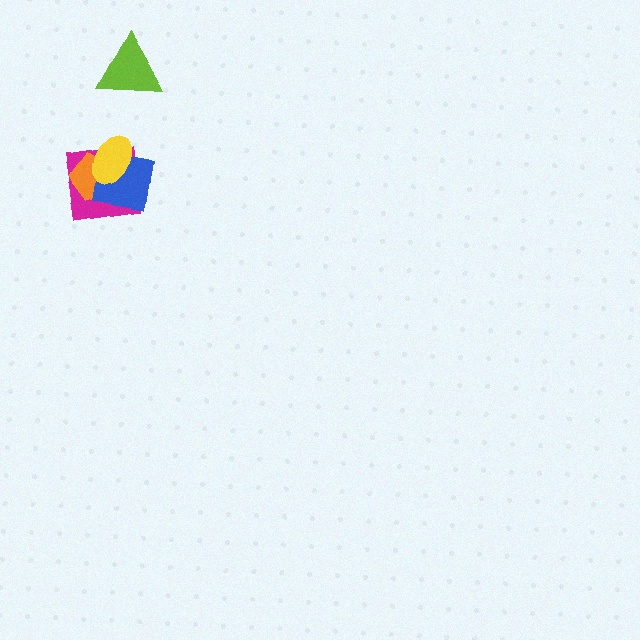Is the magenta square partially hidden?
Yes, it is partially covered by another shape.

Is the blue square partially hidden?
Yes, it is partially covered by another shape.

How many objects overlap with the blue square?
3 objects overlap with the blue square.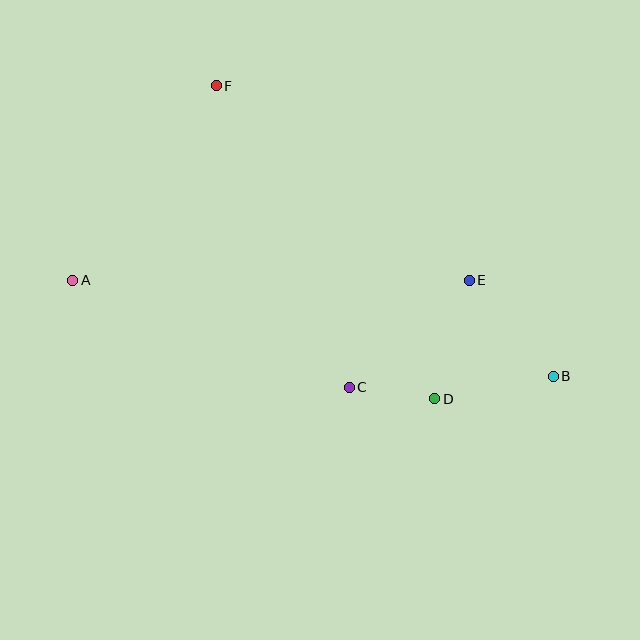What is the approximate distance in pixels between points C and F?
The distance between C and F is approximately 330 pixels.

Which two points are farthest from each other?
Points A and B are farthest from each other.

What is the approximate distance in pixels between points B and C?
The distance between B and C is approximately 204 pixels.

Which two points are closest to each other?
Points C and D are closest to each other.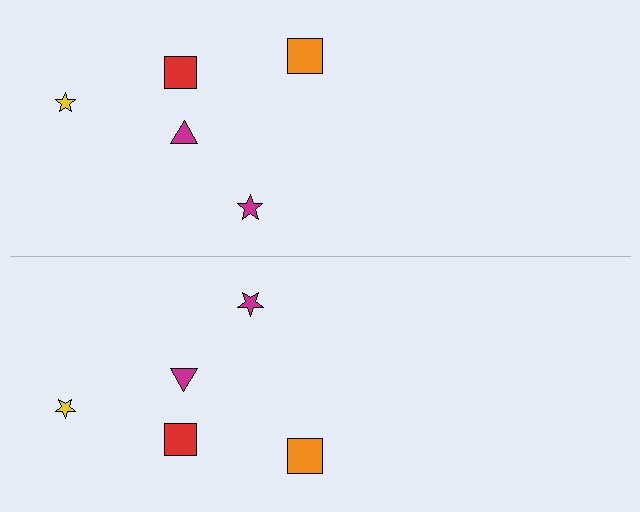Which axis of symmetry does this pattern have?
The pattern has a horizontal axis of symmetry running through the center of the image.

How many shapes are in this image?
There are 10 shapes in this image.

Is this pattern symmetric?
Yes, this pattern has bilateral (reflection) symmetry.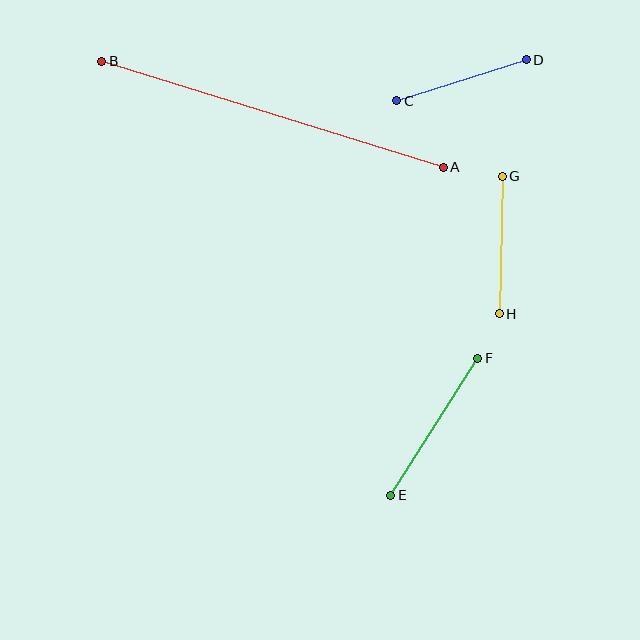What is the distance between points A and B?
The distance is approximately 357 pixels.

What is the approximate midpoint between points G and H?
The midpoint is at approximately (501, 245) pixels.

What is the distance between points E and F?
The distance is approximately 162 pixels.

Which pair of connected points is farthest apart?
Points A and B are farthest apart.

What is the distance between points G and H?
The distance is approximately 137 pixels.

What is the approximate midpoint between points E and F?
The midpoint is at approximately (434, 427) pixels.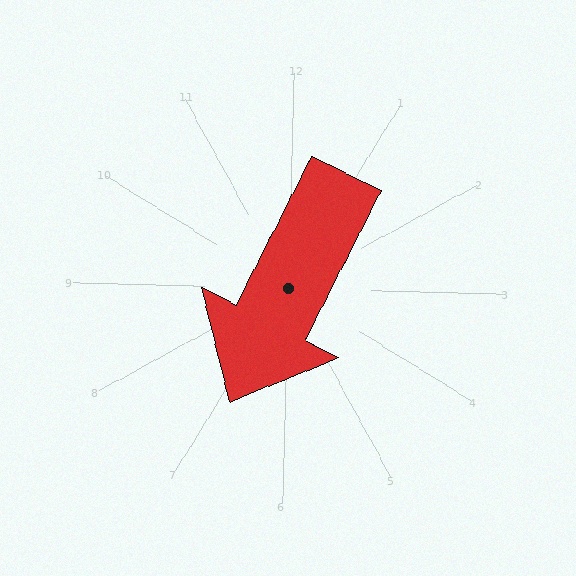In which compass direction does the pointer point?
Southwest.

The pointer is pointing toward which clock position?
Roughly 7 o'clock.